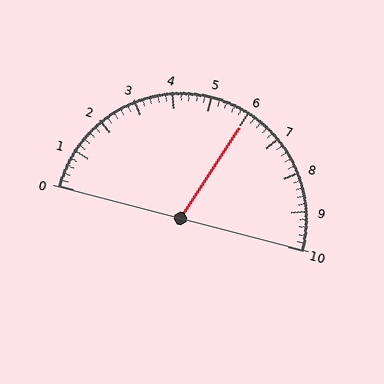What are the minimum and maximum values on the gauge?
The gauge ranges from 0 to 10.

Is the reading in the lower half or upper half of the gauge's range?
The reading is in the upper half of the range (0 to 10).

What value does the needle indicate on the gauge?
The needle indicates approximately 6.0.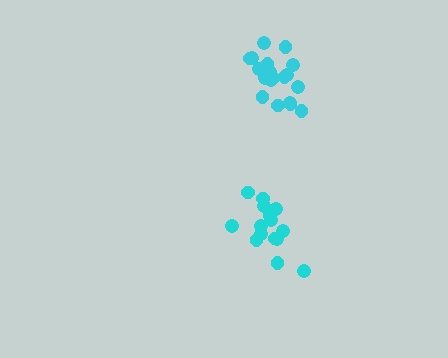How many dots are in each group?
Group 1: 20 dots, Group 2: 15 dots (35 total).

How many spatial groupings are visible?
There are 2 spatial groupings.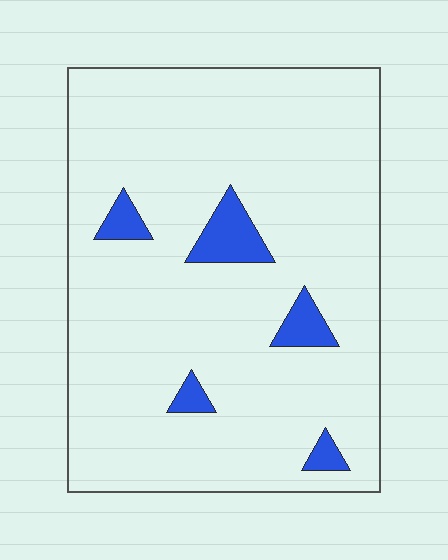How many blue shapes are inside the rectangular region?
5.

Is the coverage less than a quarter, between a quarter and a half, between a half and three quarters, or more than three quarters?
Less than a quarter.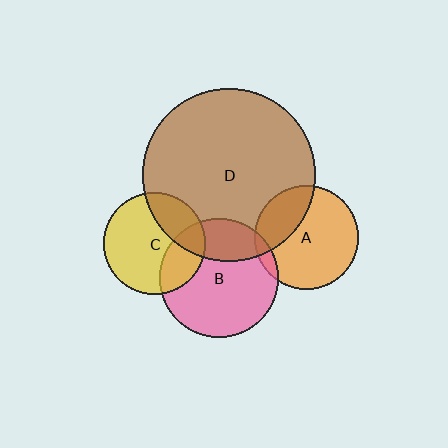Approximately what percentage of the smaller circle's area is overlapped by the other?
Approximately 5%.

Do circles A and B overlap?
Yes.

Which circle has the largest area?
Circle D (brown).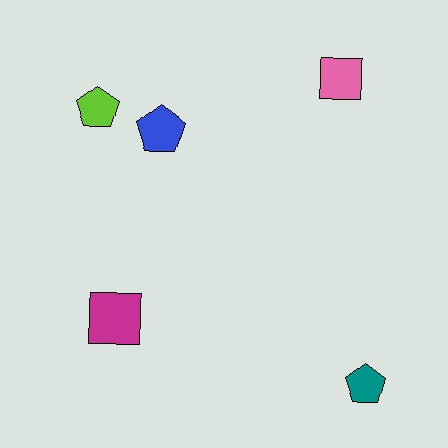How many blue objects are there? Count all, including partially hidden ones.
There is 1 blue object.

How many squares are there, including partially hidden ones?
There are 2 squares.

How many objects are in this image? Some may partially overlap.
There are 5 objects.